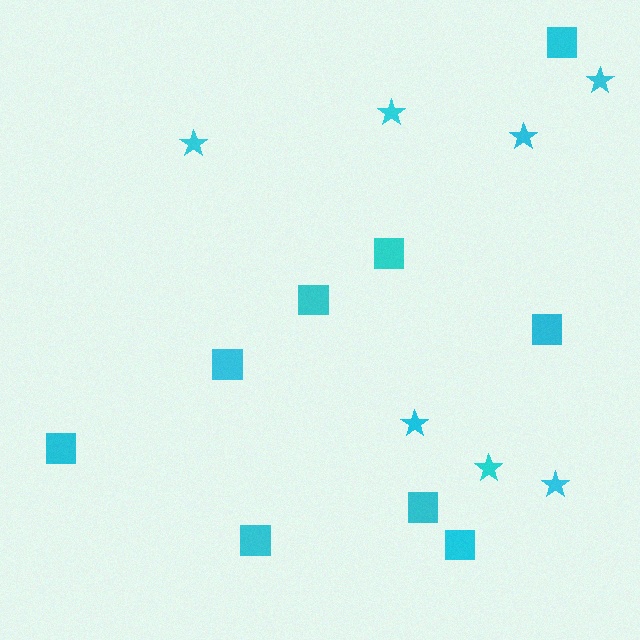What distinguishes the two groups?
There are 2 groups: one group of stars (7) and one group of squares (9).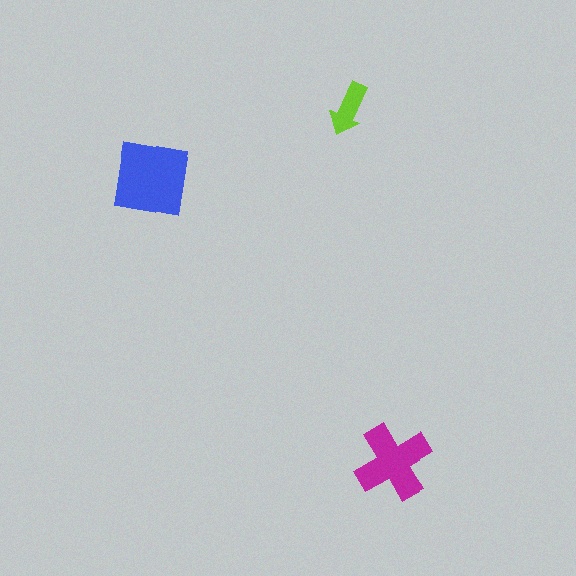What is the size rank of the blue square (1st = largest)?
1st.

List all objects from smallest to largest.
The lime arrow, the magenta cross, the blue square.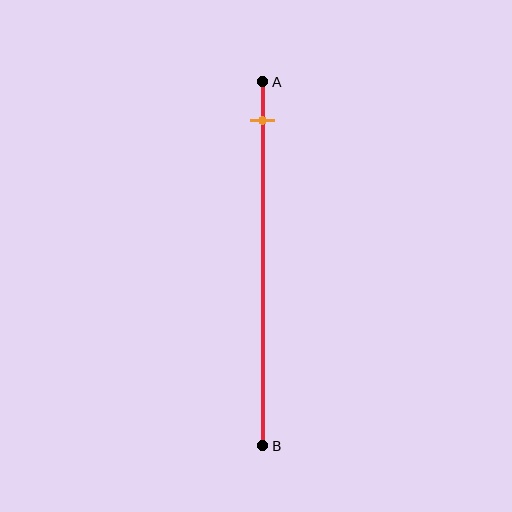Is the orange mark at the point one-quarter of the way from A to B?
No, the mark is at about 10% from A, not at the 25% one-quarter point.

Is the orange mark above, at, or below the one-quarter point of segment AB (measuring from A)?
The orange mark is above the one-quarter point of segment AB.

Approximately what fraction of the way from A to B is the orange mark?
The orange mark is approximately 10% of the way from A to B.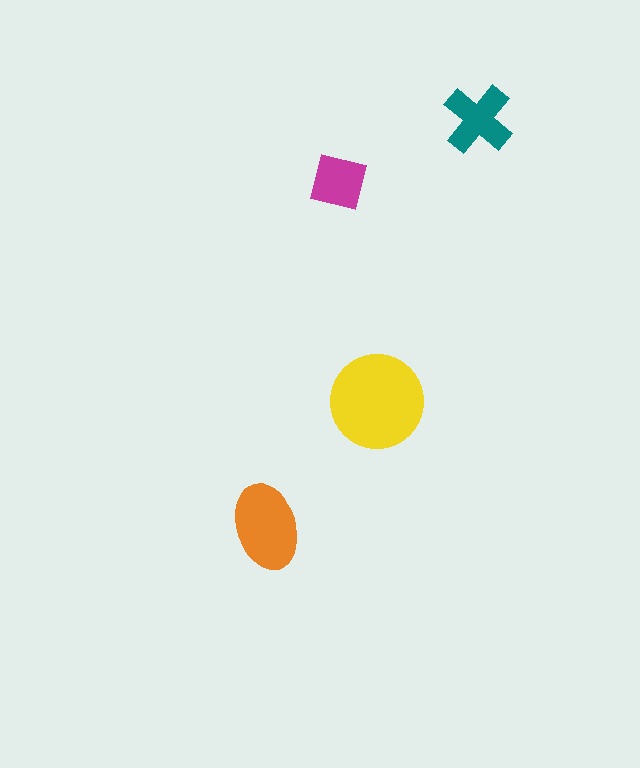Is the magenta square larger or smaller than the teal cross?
Smaller.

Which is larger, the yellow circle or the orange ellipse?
The yellow circle.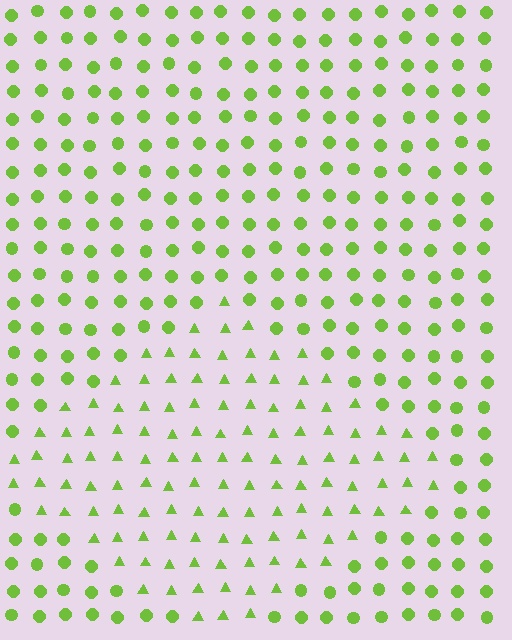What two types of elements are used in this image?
The image uses triangles inside the diamond region and circles outside it.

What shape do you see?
I see a diamond.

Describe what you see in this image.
The image is filled with small lime elements arranged in a uniform grid. A diamond-shaped region contains triangles, while the surrounding area contains circles. The boundary is defined purely by the change in element shape.